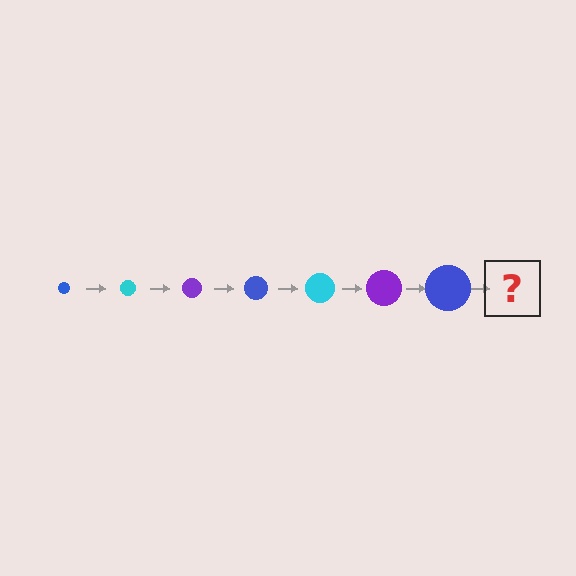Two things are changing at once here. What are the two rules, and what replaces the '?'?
The two rules are that the circle grows larger each step and the color cycles through blue, cyan, and purple. The '?' should be a cyan circle, larger than the previous one.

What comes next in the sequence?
The next element should be a cyan circle, larger than the previous one.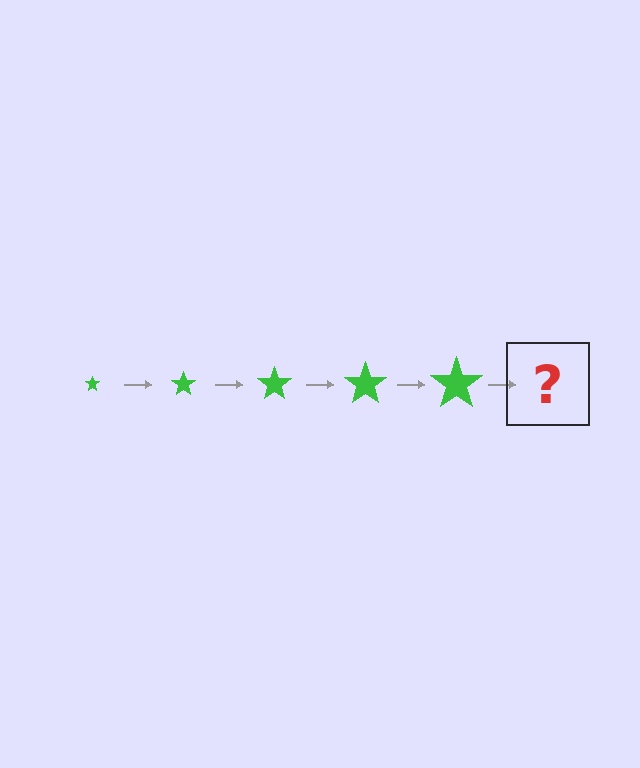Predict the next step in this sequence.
The next step is a green star, larger than the previous one.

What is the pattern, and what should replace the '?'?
The pattern is that the star gets progressively larger each step. The '?' should be a green star, larger than the previous one.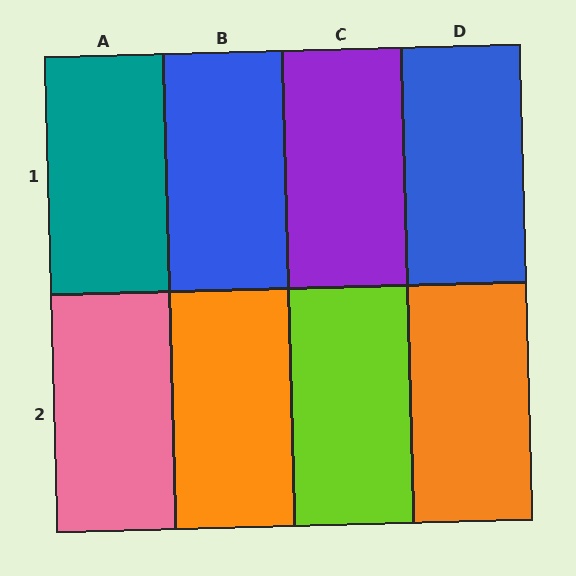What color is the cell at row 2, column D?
Orange.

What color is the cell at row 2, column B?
Orange.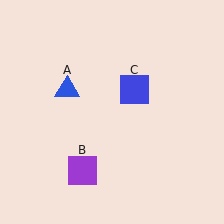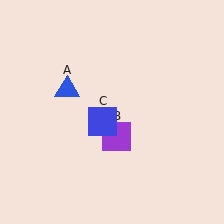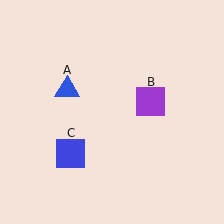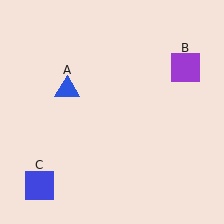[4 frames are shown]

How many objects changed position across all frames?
2 objects changed position: purple square (object B), blue square (object C).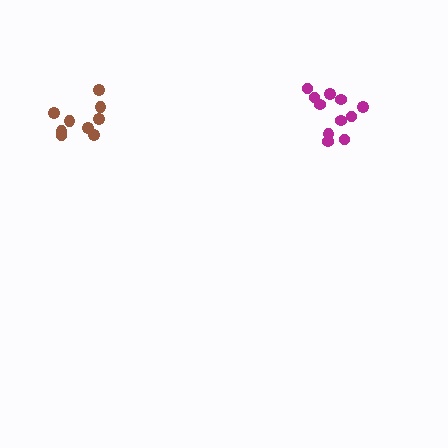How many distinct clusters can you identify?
There are 2 distinct clusters.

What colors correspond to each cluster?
The clusters are colored: magenta, brown.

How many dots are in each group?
Group 1: 11 dots, Group 2: 9 dots (20 total).